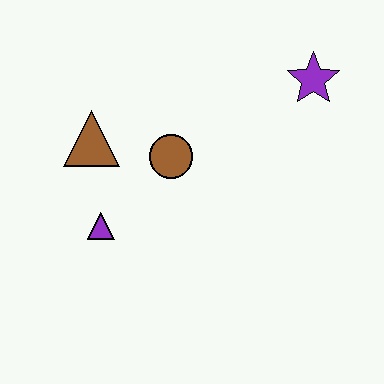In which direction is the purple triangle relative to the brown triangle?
The purple triangle is below the brown triangle.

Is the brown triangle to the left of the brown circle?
Yes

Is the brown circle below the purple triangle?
No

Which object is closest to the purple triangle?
The brown triangle is closest to the purple triangle.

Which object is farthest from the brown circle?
The purple star is farthest from the brown circle.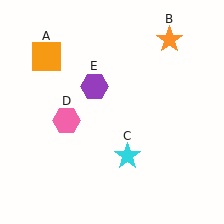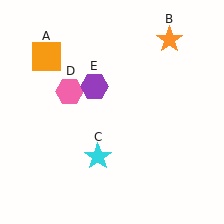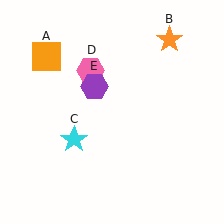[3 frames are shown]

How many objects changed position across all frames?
2 objects changed position: cyan star (object C), pink hexagon (object D).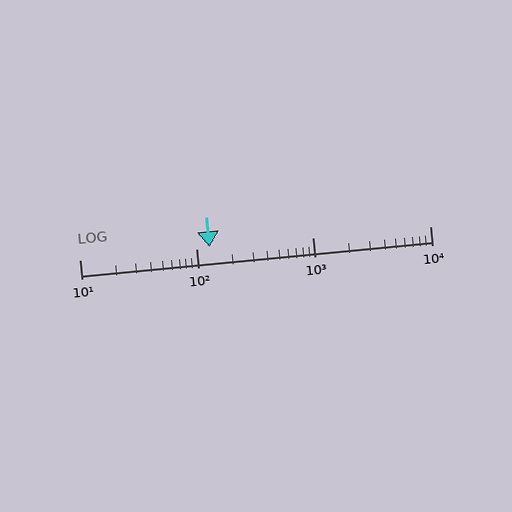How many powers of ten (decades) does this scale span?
The scale spans 3 decades, from 10 to 10000.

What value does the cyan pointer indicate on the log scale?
The pointer indicates approximately 130.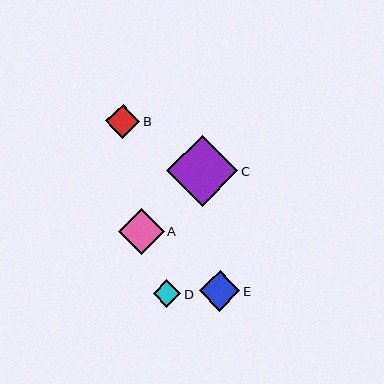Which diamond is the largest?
Diamond C is the largest with a size of approximately 72 pixels.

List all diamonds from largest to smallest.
From largest to smallest: C, A, E, B, D.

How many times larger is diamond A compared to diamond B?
Diamond A is approximately 1.3 times the size of diamond B.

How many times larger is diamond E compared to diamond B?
Diamond E is approximately 1.2 times the size of diamond B.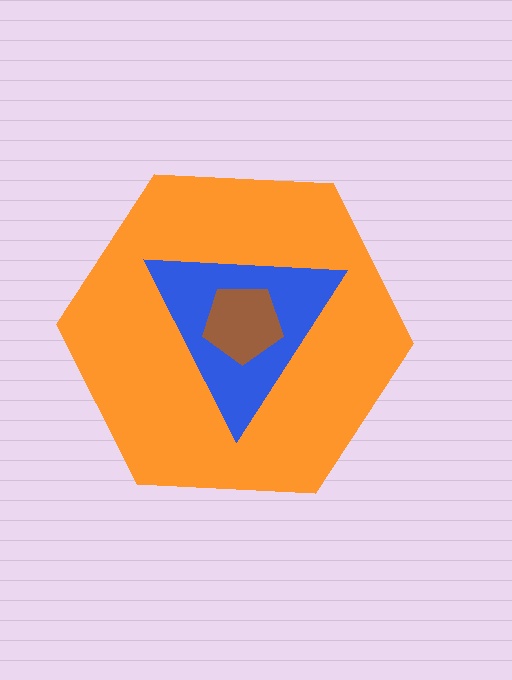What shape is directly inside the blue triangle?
The brown pentagon.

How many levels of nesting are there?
3.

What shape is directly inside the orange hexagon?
The blue triangle.